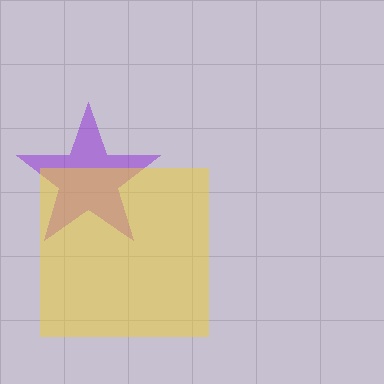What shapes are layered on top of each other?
The layered shapes are: a purple star, a yellow square.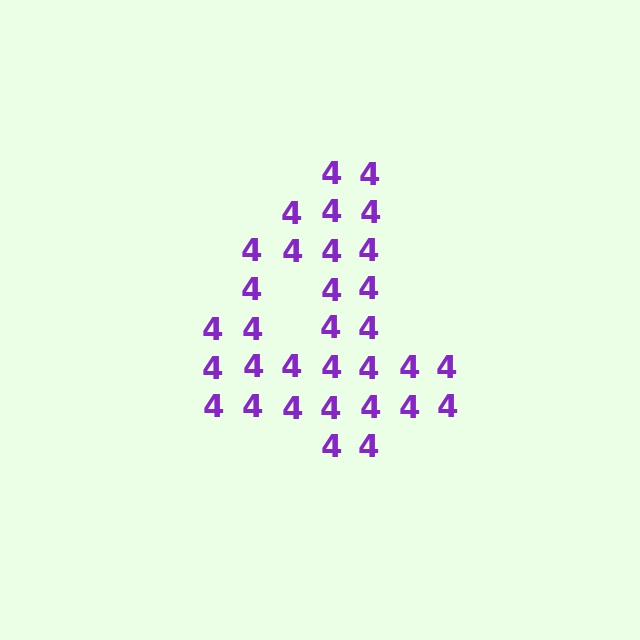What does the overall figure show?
The overall figure shows the digit 4.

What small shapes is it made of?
It is made of small digit 4's.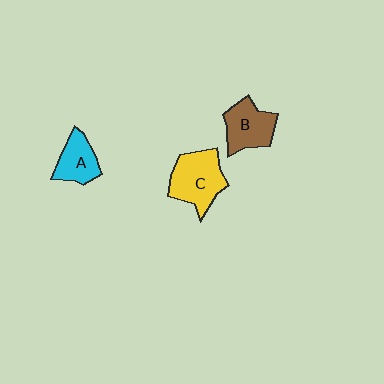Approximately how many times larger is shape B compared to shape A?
Approximately 1.2 times.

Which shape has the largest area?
Shape C (yellow).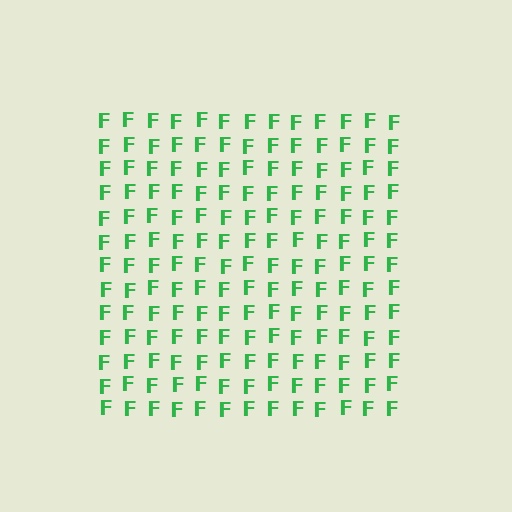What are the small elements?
The small elements are letter F's.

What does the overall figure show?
The overall figure shows a square.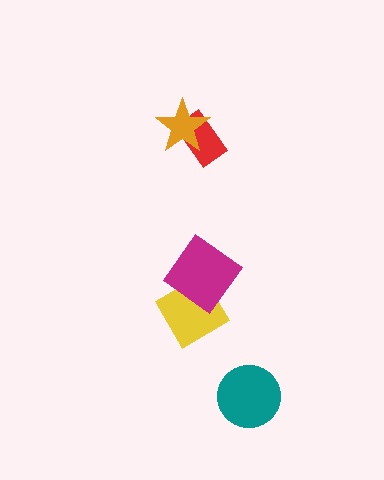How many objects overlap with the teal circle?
0 objects overlap with the teal circle.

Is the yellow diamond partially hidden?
Yes, it is partially covered by another shape.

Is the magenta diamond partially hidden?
No, no other shape covers it.